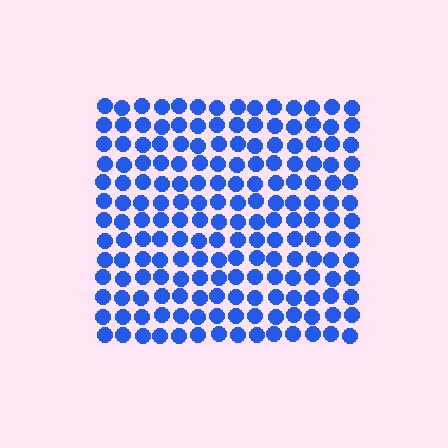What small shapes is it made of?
It is made of small circles.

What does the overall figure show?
The overall figure shows a square.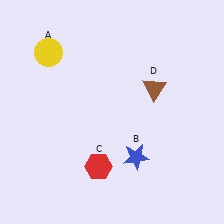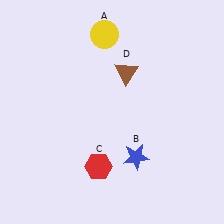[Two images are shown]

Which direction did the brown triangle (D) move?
The brown triangle (D) moved left.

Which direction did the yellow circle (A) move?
The yellow circle (A) moved right.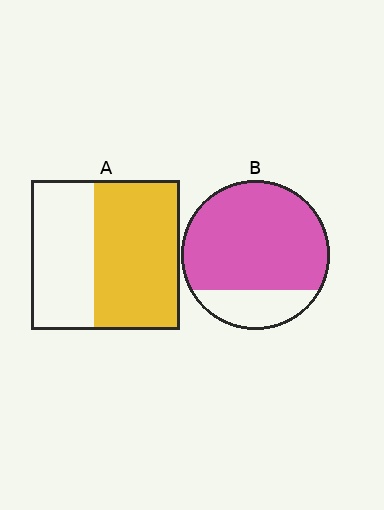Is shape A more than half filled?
Yes.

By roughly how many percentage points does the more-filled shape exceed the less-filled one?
By roughly 20 percentage points (B over A).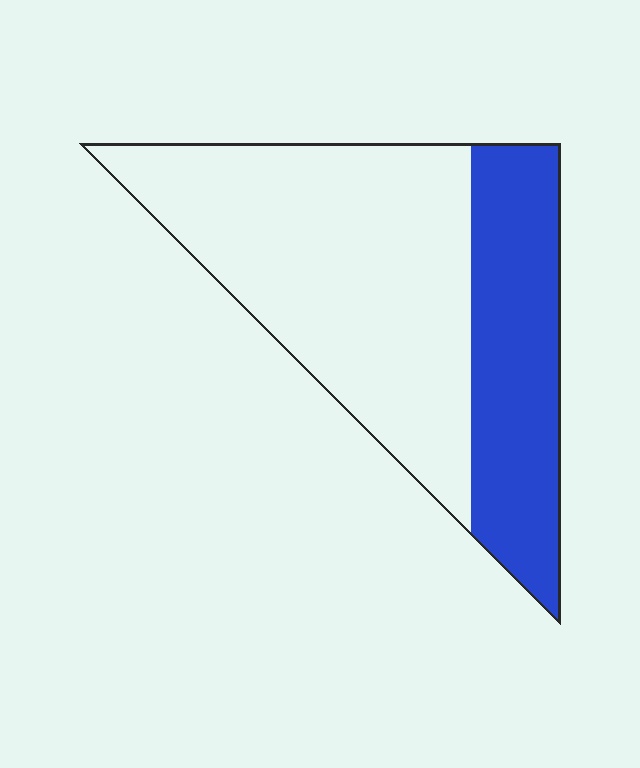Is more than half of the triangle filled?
No.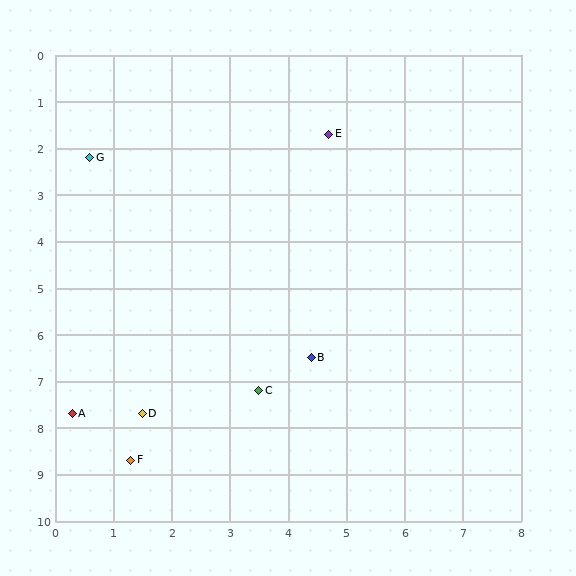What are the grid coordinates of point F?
Point F is at approximately (1.3, 8.7).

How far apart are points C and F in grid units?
Points C and F are about 2.7 grid units apart.